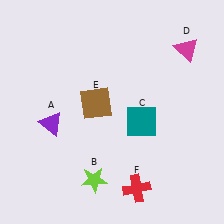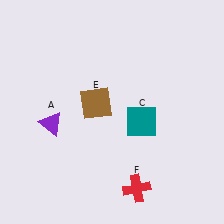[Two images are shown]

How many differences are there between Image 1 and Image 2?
There are 2 differences between the two images.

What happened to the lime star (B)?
The lime star (B) was removed in Image 2. It was in the bottom-left area of Image 1.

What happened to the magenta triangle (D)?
The magenta triangle (D) was removed in Image 2. It was in the top-right area of Image 1.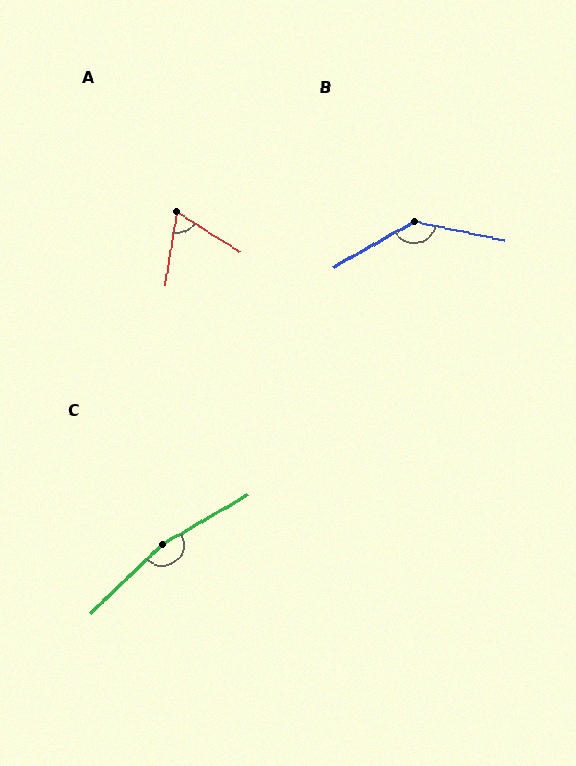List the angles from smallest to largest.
A (66°), B (139°), C (166°).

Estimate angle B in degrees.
Approximately 139 degrees.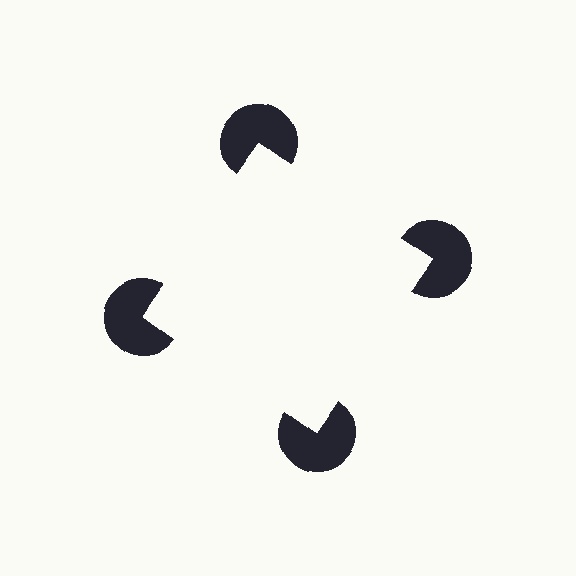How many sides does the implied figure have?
4 sides.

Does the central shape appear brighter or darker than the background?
It typically appears slightly brighter than the background, even though no actual brightness change is drawn.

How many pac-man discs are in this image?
There are 4 — one at each vertex of the illusory square.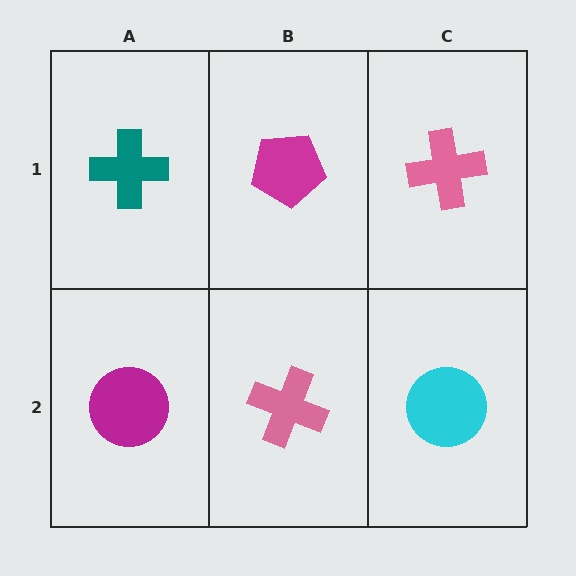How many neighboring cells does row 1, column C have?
2.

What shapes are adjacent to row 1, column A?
A magenta circle (row 2, column A), a magenta pentagon (row 1, column B).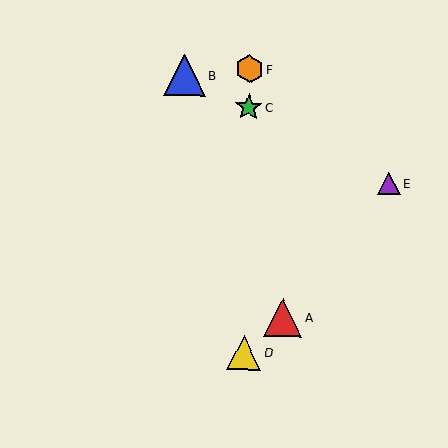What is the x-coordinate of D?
Object D is at x≈244.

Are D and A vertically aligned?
No, D is at x≈244 and A is at x≈283.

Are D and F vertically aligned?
Yes, both are at x≈244.